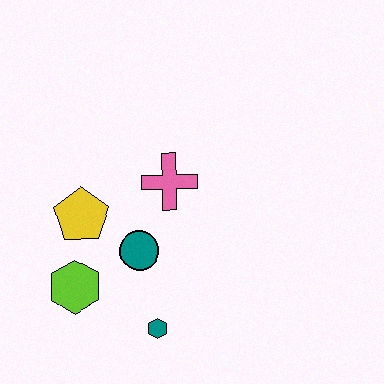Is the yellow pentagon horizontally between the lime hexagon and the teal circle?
Yes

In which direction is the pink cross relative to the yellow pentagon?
The pink cross is to the right of the yellow pentagon.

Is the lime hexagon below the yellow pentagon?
Yes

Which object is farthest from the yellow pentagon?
The teal hexagon is farthest from the yellow pentagon.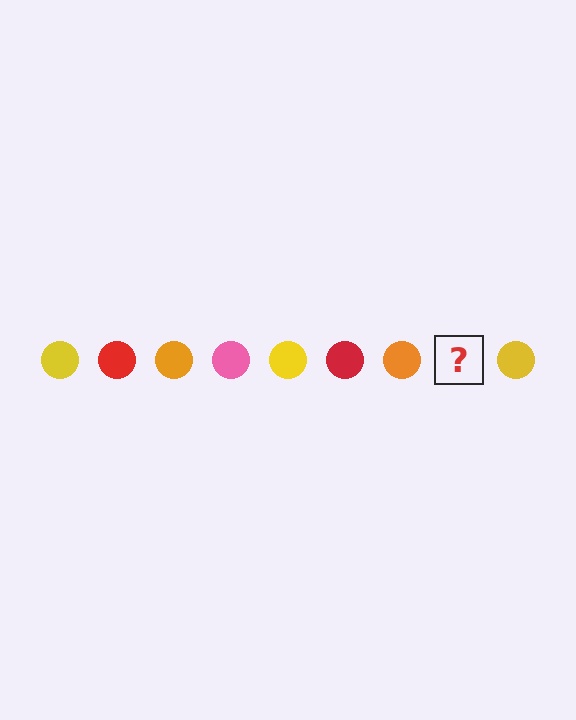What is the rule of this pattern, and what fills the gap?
The rule is that the pattern cycles through yellow, red, orange, pink circles. The gap should be filled with a pink circle.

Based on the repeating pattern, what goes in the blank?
The blank should be a pink circle.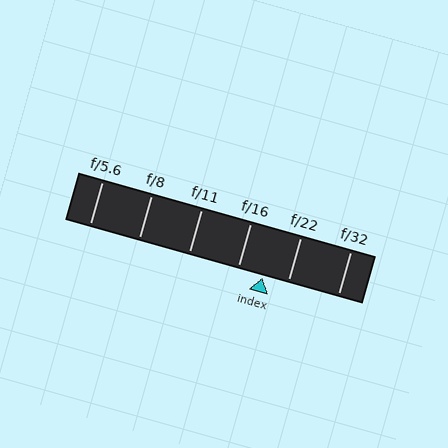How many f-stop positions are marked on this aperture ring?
There are 6 f-stop positions marked.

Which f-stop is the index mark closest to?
The index mark is closest to f/16.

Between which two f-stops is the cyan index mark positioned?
The index mark is between f/16 and f/22.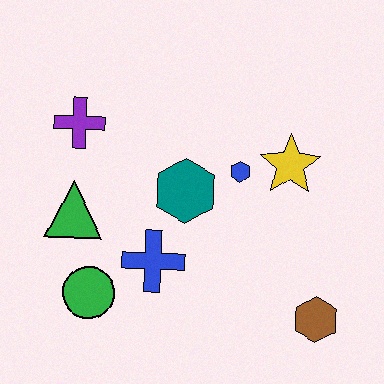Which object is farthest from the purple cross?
The brown hexagon is farthest from the purple cross.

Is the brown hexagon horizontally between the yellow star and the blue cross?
No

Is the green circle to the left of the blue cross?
Yes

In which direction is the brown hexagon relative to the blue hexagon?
The brown hexagon is below the blue hexagon.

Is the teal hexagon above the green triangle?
Yes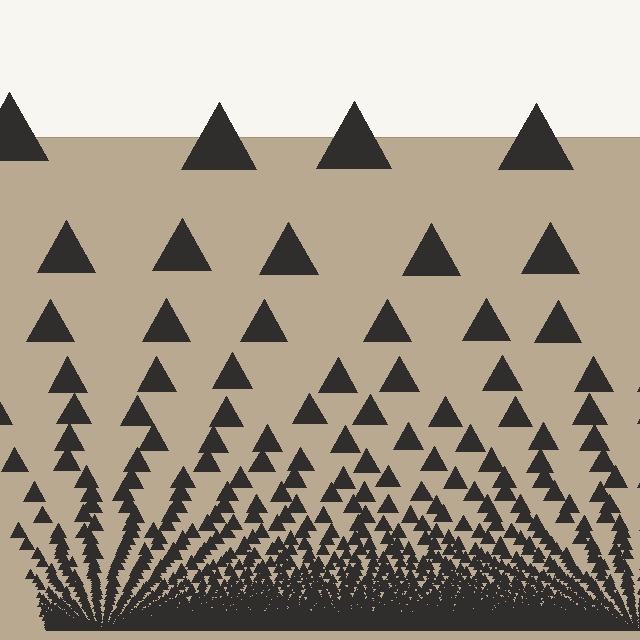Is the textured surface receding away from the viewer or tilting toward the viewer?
The surface appears to tilt toward the viewer. Texture elements get larger and sparser toward the top.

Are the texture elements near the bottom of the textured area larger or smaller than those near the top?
Smaller. The gradient is inverted — elements near the bottom are smaller and denser.